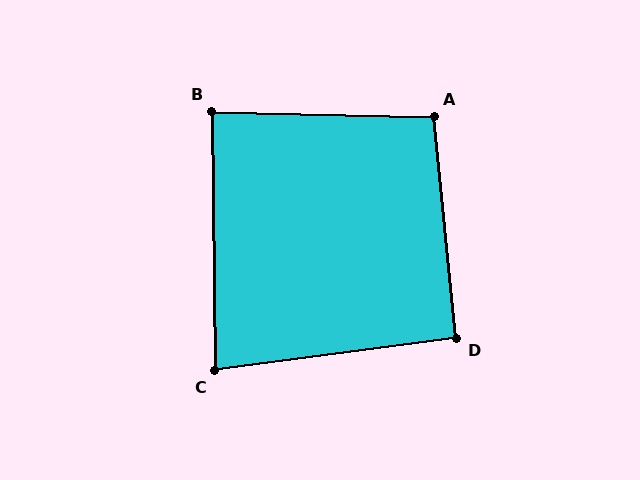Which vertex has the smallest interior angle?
C, at approximately 83 degrees.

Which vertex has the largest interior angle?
A, at approximately 97 degrees.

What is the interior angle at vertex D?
Approximately 92 degrees (approximately right).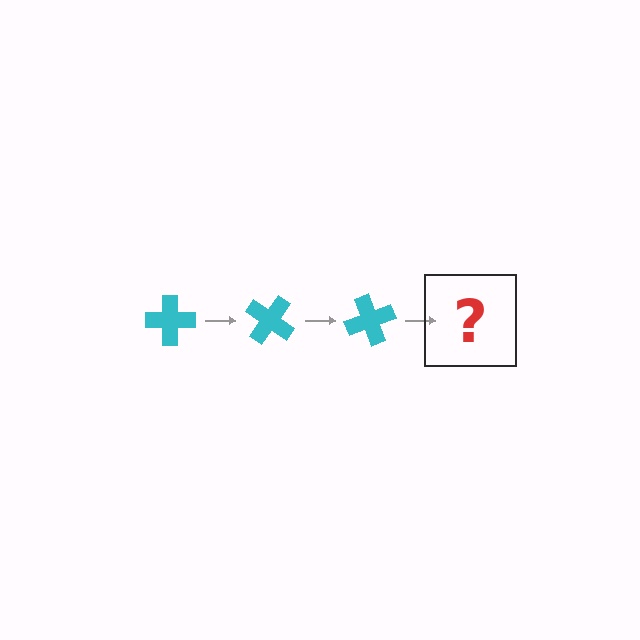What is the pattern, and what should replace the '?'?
The pattern is that the cross rotates 35 degrees each step. The '?' should be a cyan cross rotated 105 degrees.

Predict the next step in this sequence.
The next step is a cyan cross rotated 105 degrees.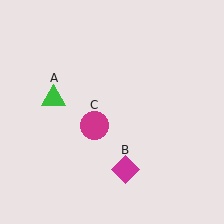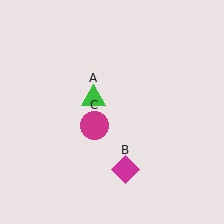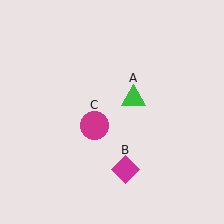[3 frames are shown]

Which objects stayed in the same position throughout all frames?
Magenta diamond (object B) and magenta circle (object C) remained stationary.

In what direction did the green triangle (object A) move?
The green triangle (object A) moved right.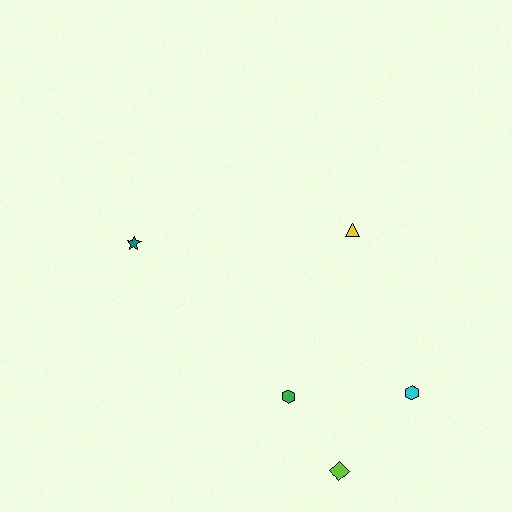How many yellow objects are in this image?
There is 1 yellow object.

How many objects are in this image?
There are 5 objects.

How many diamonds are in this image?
There is 1 diamond.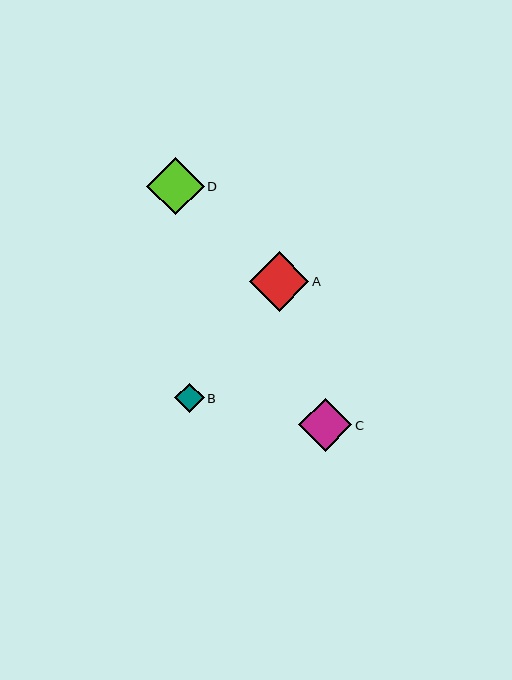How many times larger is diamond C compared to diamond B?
Diamond C is approximately 1.8 times the size of diamond B.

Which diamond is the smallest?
Diamond B is the smallest with a size of approximately 30 pixels.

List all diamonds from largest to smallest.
From largest to smallest: A, D, C, B.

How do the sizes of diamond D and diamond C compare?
Diamond D and diamond C are approximately the same size.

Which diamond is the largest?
Diamond A is the largest with a size of approximately 60 pixels.